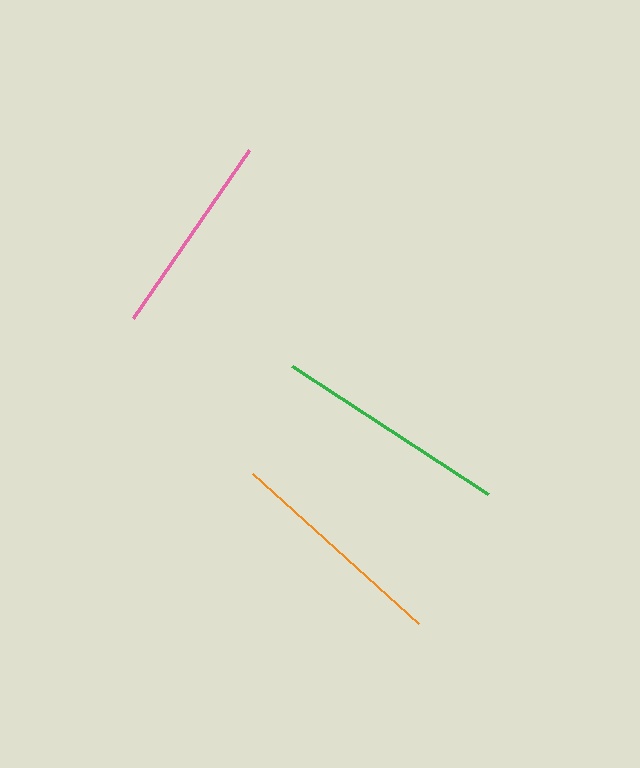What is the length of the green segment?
The green segment is approximately 233 pixels long.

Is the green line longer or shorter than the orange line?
The green line is longer than the orange line.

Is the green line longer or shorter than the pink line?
The green line is longer than the pink line.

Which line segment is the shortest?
The pink line is the shortest at approximately 204 pixels.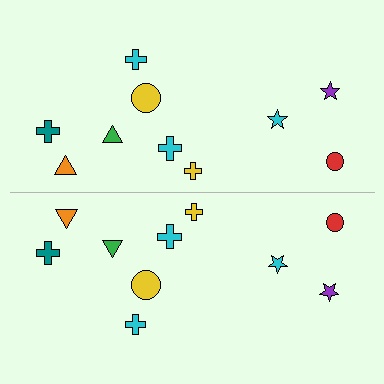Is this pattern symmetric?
Yes, this pattern has bilateral (reflection) symmetry.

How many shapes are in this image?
There are 20 shapes in this image.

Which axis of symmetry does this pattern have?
The pattern has a horizontal axis of symmetry running through the center of the image.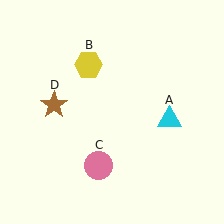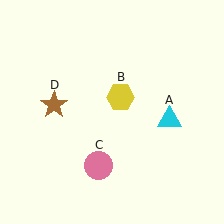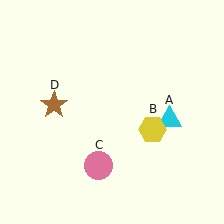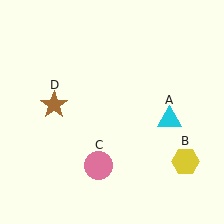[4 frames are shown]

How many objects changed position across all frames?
1 object changed position: yellow hexagon (object B).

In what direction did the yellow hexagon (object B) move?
The yellow hexagon (object B) moved down and to the right.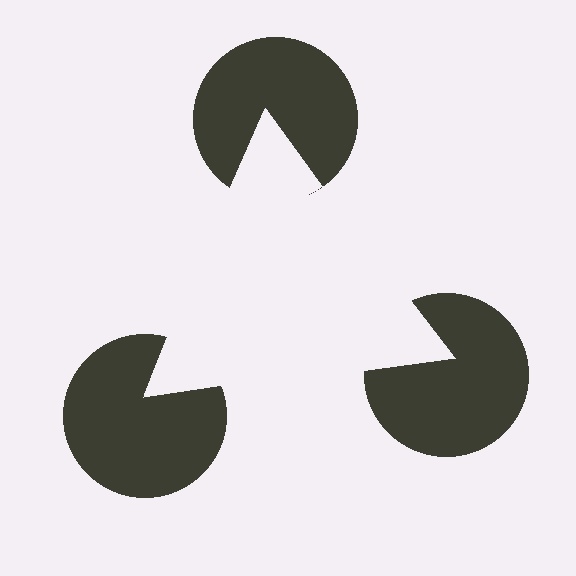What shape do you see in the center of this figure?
An illusory triangle — its edges are inferred from the aligned wedge cuts in the pac-man discs, not physically drawn.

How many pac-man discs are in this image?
There are 3 — one at each vertex of the illusory triangle.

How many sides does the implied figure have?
3 sides.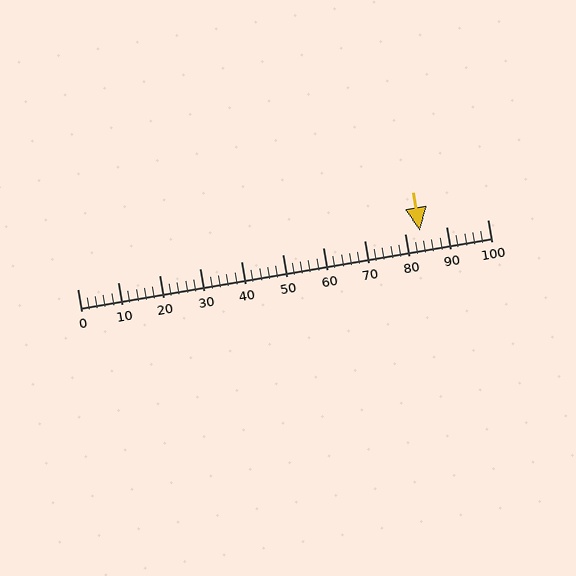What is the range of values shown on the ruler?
The ruler shows values from 0 to 100.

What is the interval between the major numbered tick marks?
The major tick marks are spaced 10 units apart.